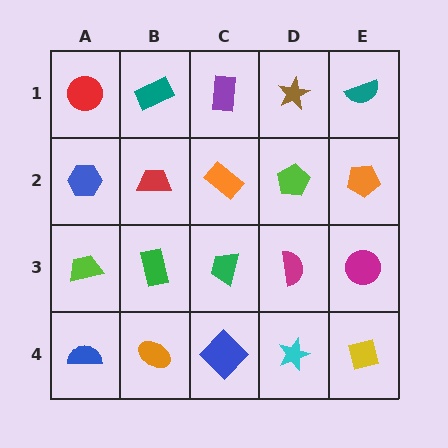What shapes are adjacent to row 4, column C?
A green trapezoid (row 3, column C), an orange ellipse (row 4, column B), a cyan star (row 4, column D).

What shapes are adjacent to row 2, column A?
A red circle (row 1, column A), a lime trapezoid (row 3, column A), a red trapezoid (row 2, column B).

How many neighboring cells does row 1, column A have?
2.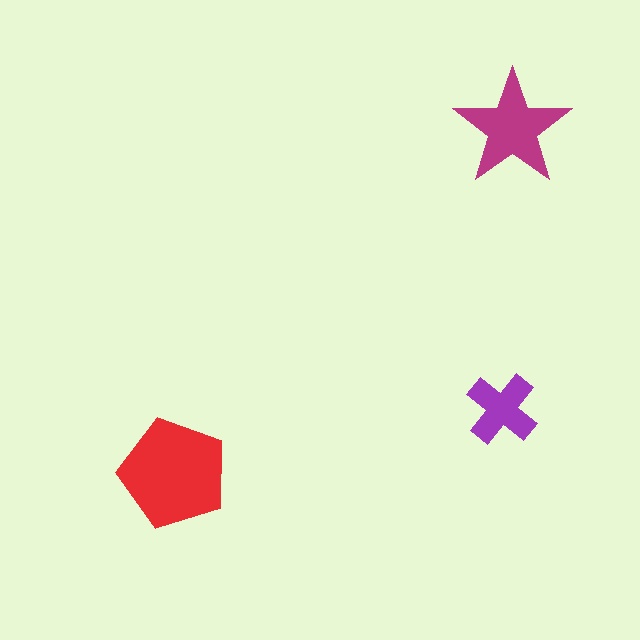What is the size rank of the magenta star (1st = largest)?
2nd.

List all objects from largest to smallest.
The red pentagon, the magenta star, the purple cross.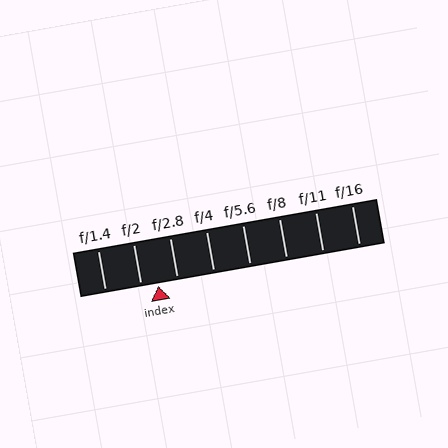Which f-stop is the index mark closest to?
The index mark is closest to f/2.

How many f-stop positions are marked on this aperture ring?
There are 8 f-stop positions marked.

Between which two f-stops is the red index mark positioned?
The index mark is between f/2 and f/2.8.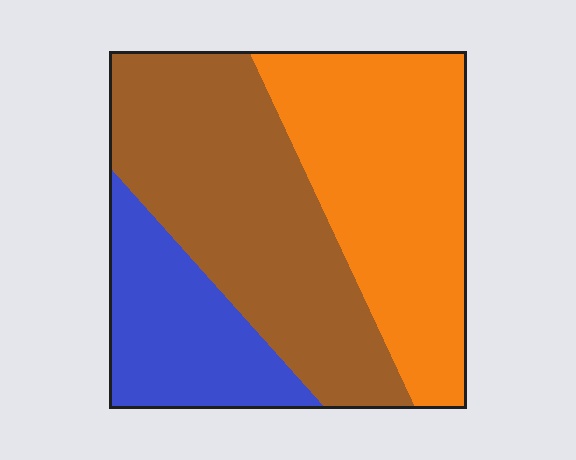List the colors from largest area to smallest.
From largest to smallest: brown, orange, blue.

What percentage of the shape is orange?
Orange covers roughly 40% of the shape.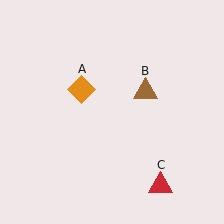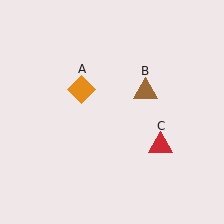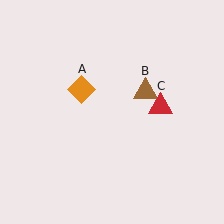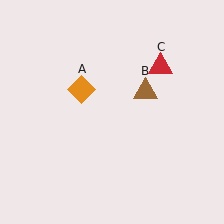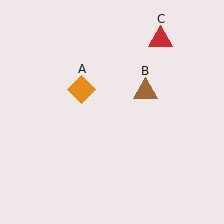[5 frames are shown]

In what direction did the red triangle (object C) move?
The red triangle (object C) moved up.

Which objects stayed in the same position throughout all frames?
Orange diamond (object A) and brown triangle (object B) remained stationary.